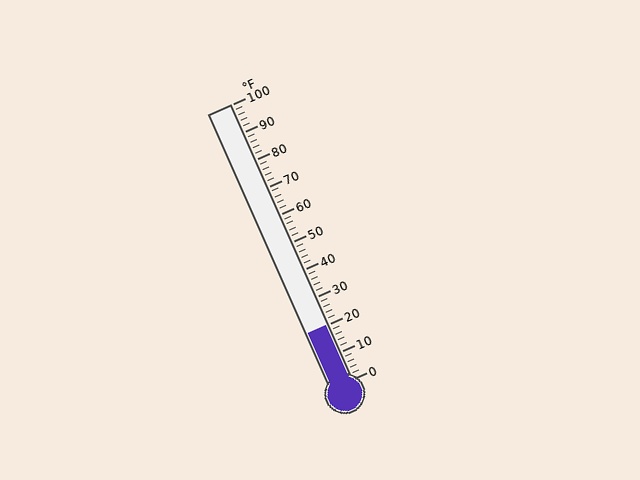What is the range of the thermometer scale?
The thermometer scale ranges from 0°F to 100°F.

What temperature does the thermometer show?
The thermometer shows approximately 20°F.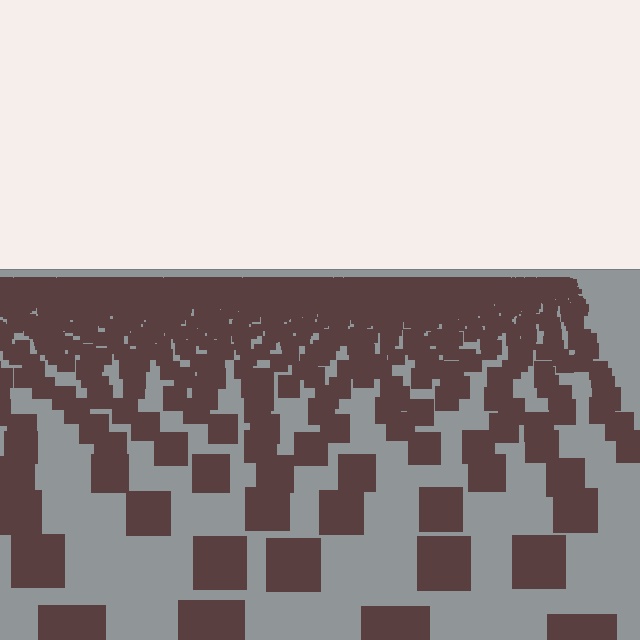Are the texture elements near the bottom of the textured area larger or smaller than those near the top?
Larger. Near the bottom, elements are closer to the viewer and appear at a bigger on-screen size.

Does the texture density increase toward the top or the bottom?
Density increases toward the top.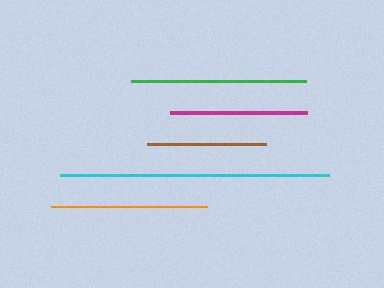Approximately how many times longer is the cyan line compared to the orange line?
The cyan line is approximately 1.7 times the length of the orange line.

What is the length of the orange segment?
The orange segment is approximately 156 pixels long.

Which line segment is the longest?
The cyan line is the longest at approximately 269 pixels.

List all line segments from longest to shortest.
From longest to shortest: cyan, green, orange, magenta, brown.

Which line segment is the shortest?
The brown line is the shortest at approximately 119 pixels.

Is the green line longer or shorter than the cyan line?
The cyan line is longer than the green line.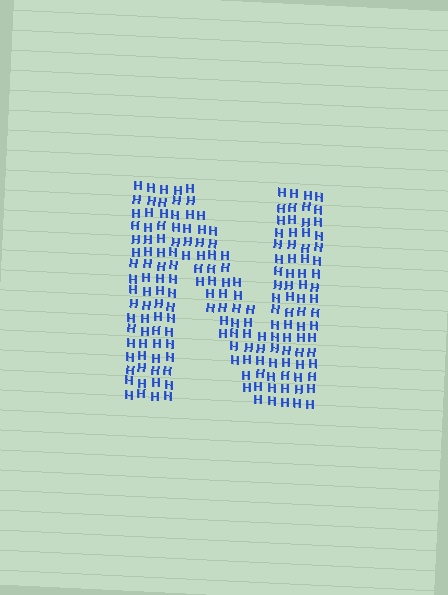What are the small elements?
The small elements are letter H's.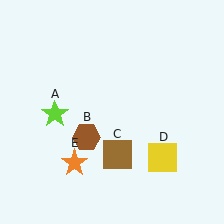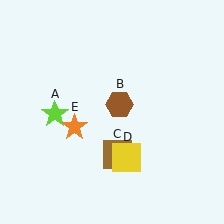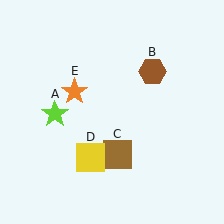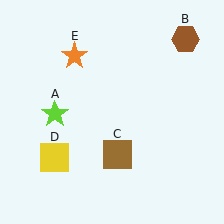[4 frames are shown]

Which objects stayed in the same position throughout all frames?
Lime star (object A) and brown square (object C) remained stationary.